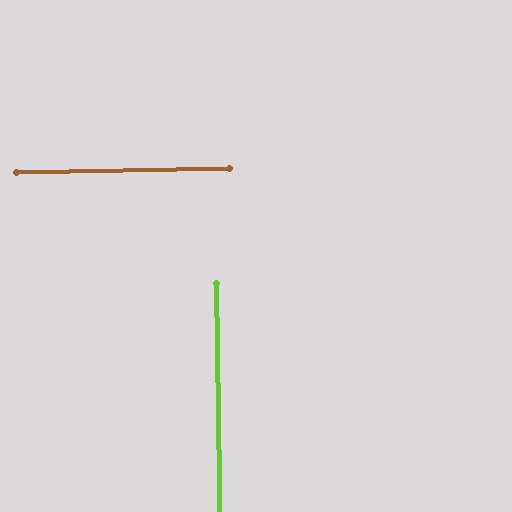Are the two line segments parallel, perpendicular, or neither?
Perpendicular — they meet at approximately 90°.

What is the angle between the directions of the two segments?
Approximately 90 degrees.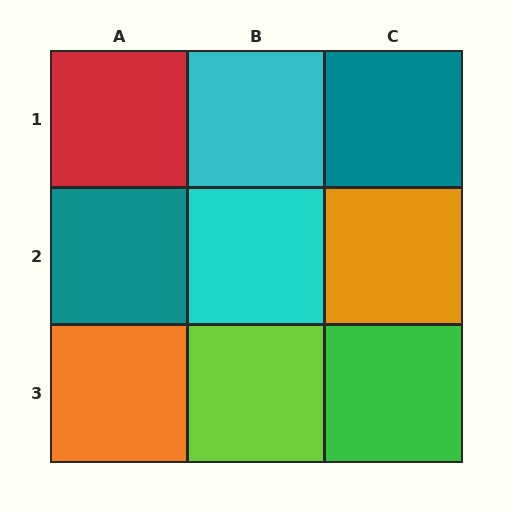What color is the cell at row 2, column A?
Teal.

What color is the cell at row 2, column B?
Cyan.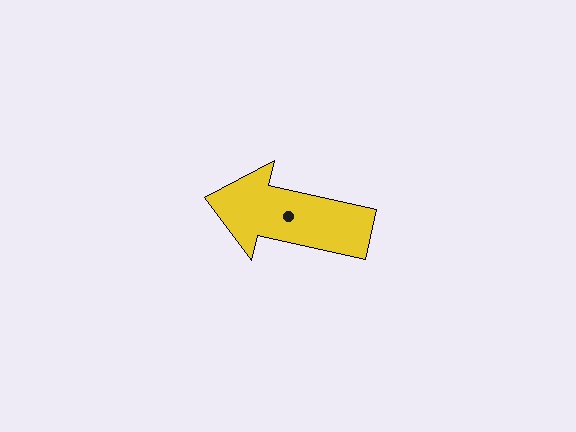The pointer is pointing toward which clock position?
Roughly 9 o'clock.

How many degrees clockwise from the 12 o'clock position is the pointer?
Approximately 283 degrees.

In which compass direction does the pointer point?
West.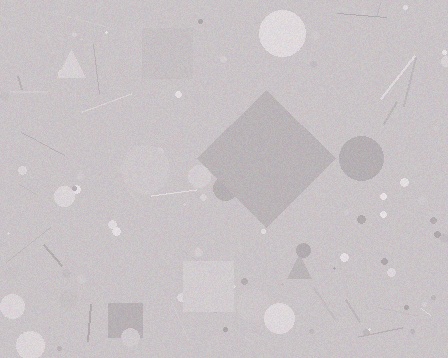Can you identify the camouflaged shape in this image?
The camouflaged shape is a diamond.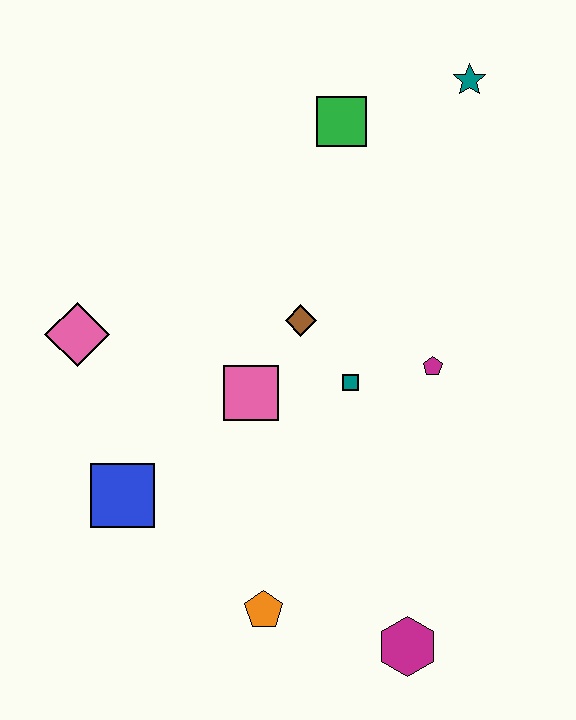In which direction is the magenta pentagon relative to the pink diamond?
The magenta pentagon is to the right of the pink diamond.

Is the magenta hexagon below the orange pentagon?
Yes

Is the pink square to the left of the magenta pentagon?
Yes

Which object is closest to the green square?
The teal star is closest to the green square.